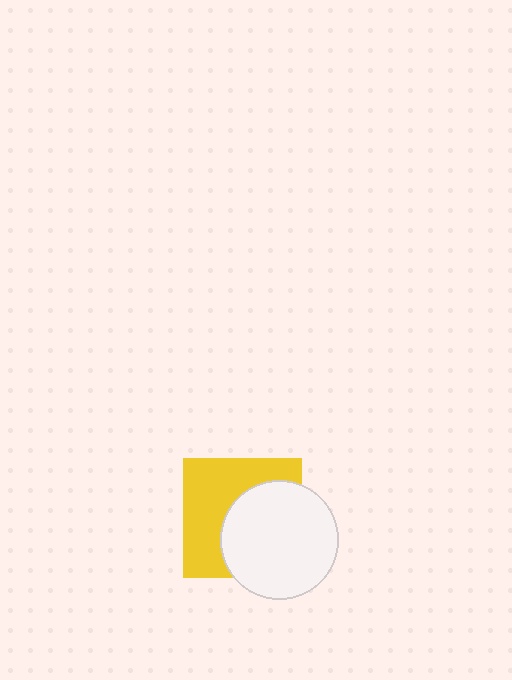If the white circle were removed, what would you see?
You would see the complete yellow square.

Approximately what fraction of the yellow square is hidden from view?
Roughly 49% of the yellow square is hidden behind the white circle.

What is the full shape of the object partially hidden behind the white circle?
The partially hidden object is a yellow square.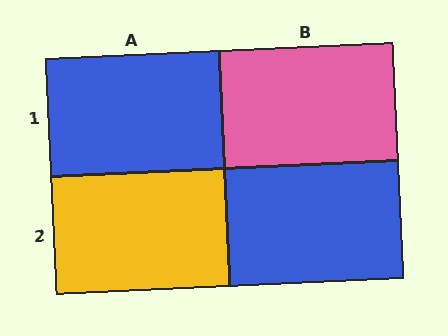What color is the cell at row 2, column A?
Yellow.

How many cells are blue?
2 cells are blue.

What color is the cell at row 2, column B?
Blue.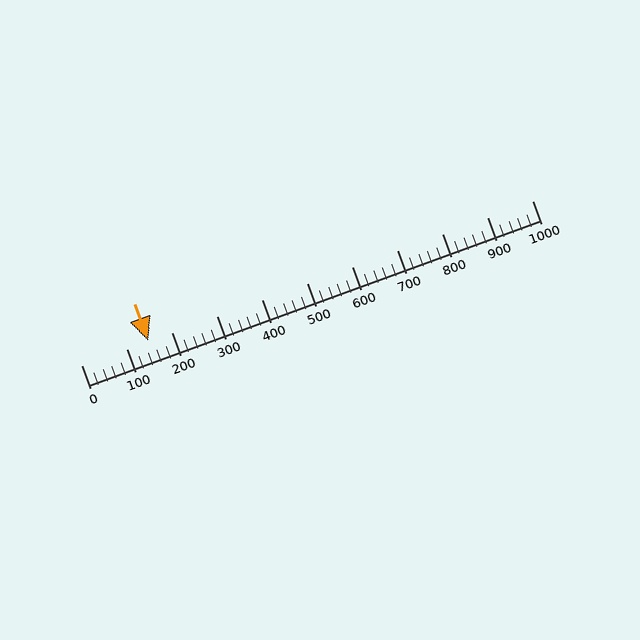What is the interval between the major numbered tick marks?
The major tick marks are spaced 100 units apart.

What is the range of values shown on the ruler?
The ruler shows values from 0 to 1000.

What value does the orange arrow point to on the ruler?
The orange arrow points to approximately 148.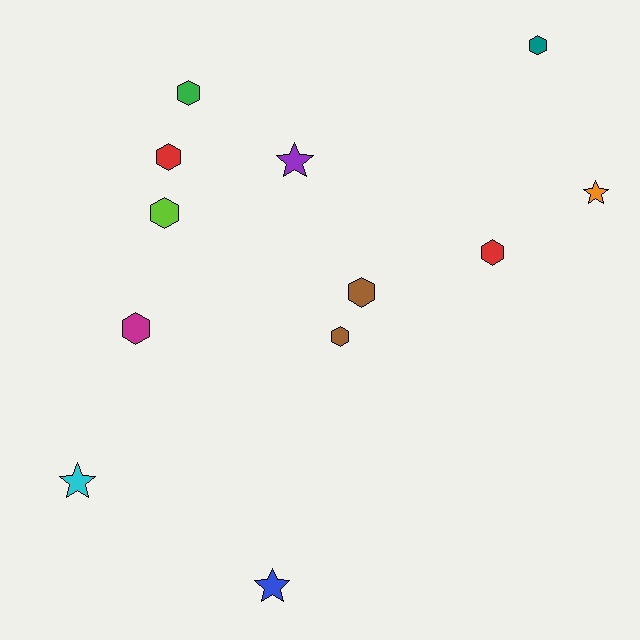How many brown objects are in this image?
There are 2 brown objects.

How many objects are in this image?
There are 12 objects.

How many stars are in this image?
There are 4 stars.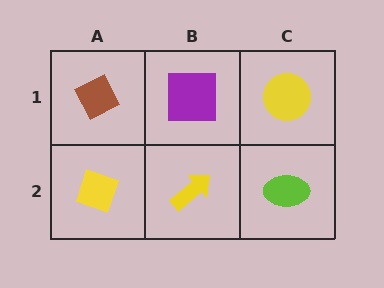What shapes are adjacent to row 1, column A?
A yellow diamond (row 2, column A), a purple square (row 1, column B).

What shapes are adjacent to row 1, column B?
A yellow arrow (row 2, column B), a brown diamond (row 1, column A), a yellow circle (row 1, column C).